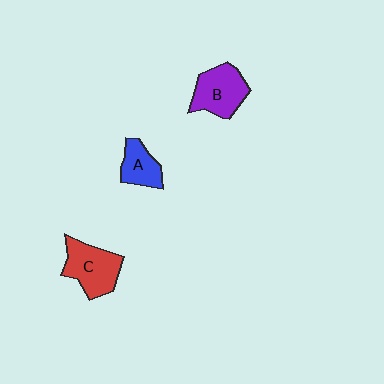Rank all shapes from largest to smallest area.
From largest to smallest: C (red), B (purple), A (blue).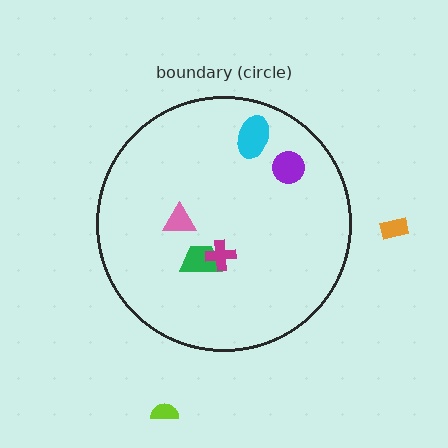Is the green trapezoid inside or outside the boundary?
Inside.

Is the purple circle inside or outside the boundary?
Inside.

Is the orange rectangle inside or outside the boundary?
Outside.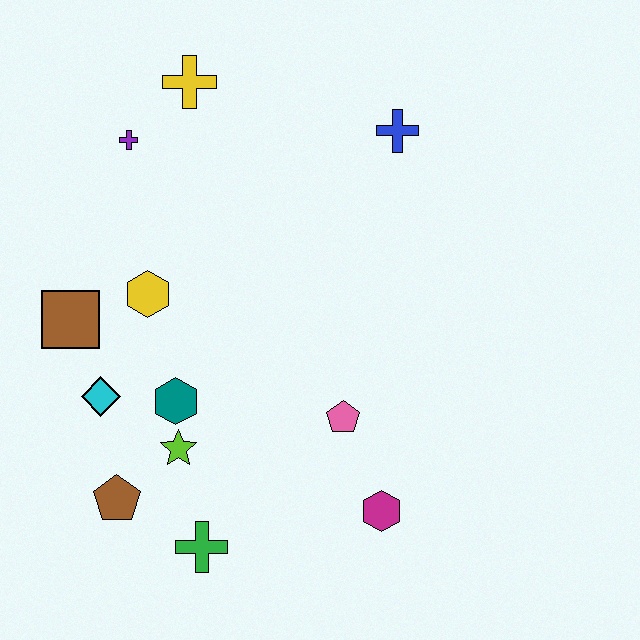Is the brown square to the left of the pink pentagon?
Yes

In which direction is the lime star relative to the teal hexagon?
The lime star is below the teal hexagon.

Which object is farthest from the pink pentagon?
The yellow cross is farthest from the pink pentagon.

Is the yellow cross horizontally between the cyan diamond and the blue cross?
Yes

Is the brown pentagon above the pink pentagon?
No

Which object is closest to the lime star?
The teal hexagon is closest to the lime star.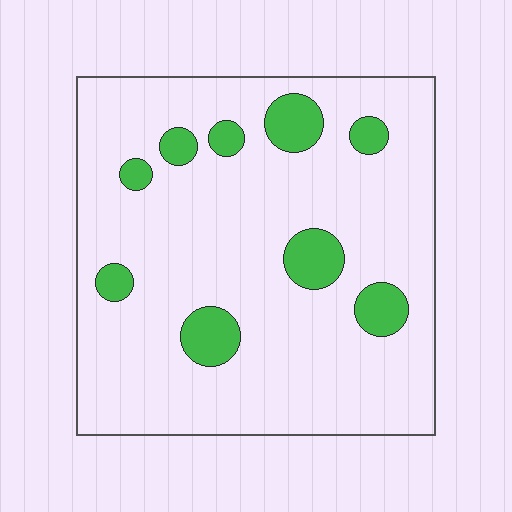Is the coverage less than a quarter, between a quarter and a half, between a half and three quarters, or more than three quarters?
Less than a quarter.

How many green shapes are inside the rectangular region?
9.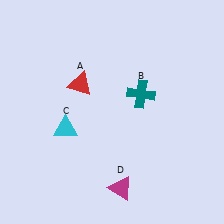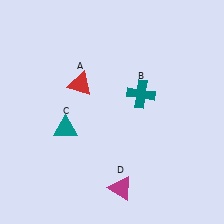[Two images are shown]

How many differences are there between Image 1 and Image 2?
There is 1 difference between the two images.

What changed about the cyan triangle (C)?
In Image 1, C is cyan. In Image 2, it changed to teal.